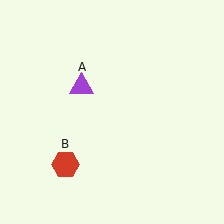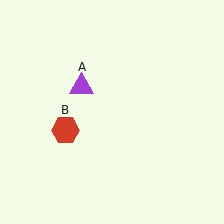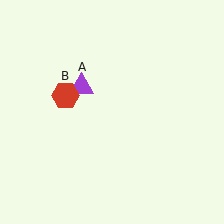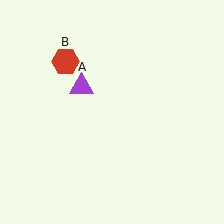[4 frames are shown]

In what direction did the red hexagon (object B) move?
The red hexagon (object B) moved up.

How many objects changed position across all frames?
1 object changed position: red hexagon (object B).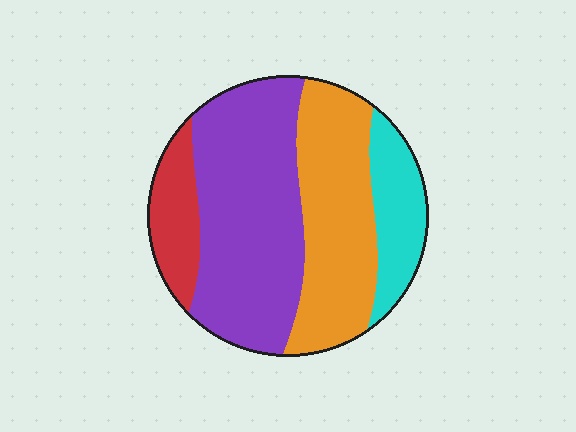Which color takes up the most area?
Purple, at roughly 45%.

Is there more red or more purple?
Purple.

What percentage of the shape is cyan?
Cyan covers roughly 15% of the shape.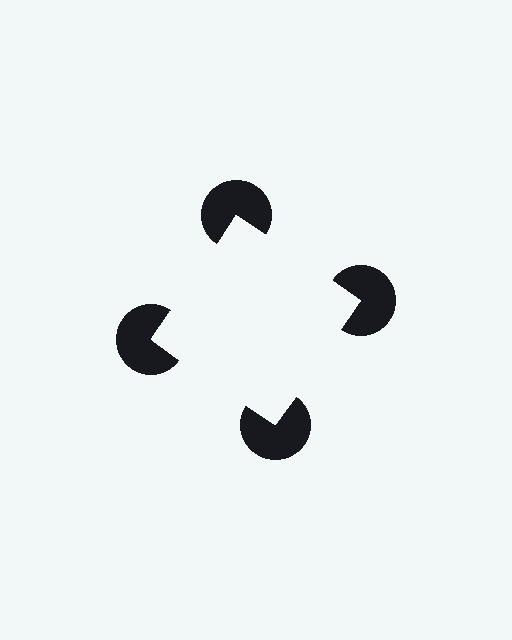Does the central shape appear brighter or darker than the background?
It typically appears slightly brighter than the background, even though no actual brightness change is drawn.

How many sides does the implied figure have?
4 sides.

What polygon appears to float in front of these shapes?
An illusory square — its edges are inferred from the aligned wedge cuts in the pac-man discs, not physically drawn.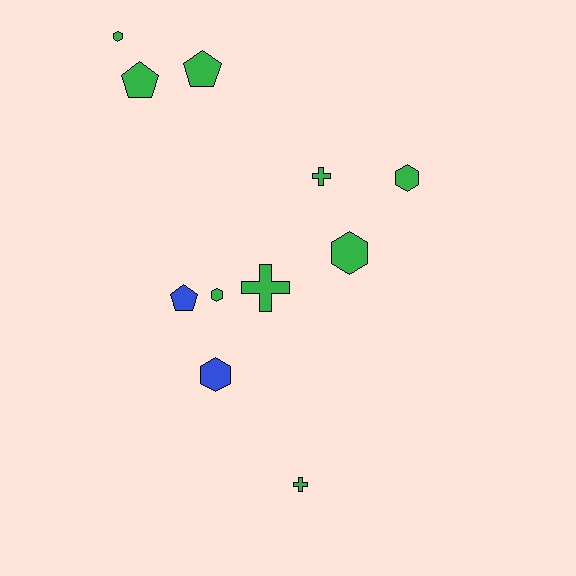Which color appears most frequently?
Green, with 9 objects.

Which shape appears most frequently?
Hexagon, with 5 objects.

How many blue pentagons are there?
There is 1 blue pentagon.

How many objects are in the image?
There are 11 objects.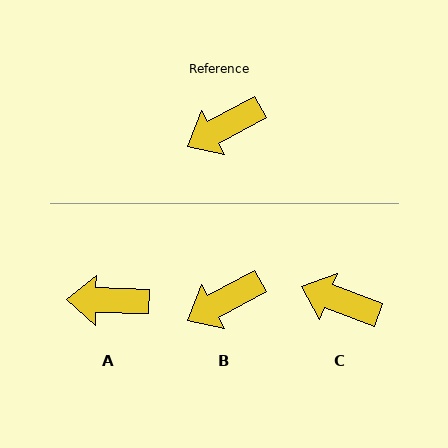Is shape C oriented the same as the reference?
No, it is off by about 49 degrees.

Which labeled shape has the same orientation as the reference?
B.